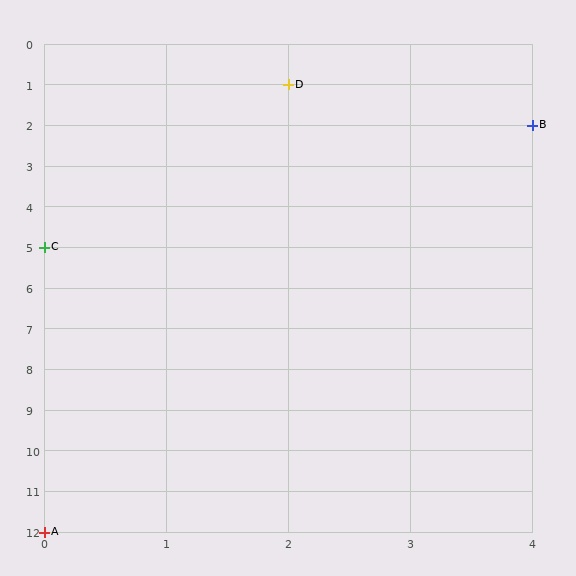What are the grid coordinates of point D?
Point D is at grid coordinates (2, 1).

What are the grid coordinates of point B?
Point B is at grid coordinates (4, 2).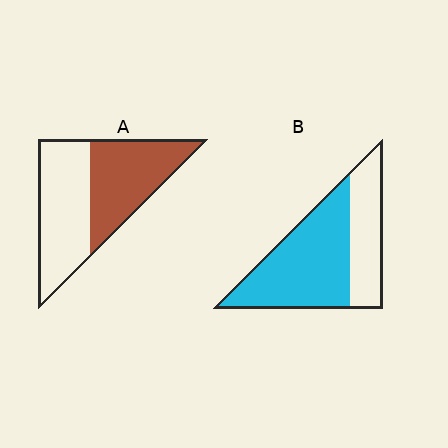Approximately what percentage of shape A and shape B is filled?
A is approximately 50% and B is approximately 65%.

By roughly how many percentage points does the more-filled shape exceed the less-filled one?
By roughly 15 percentage points (B over A).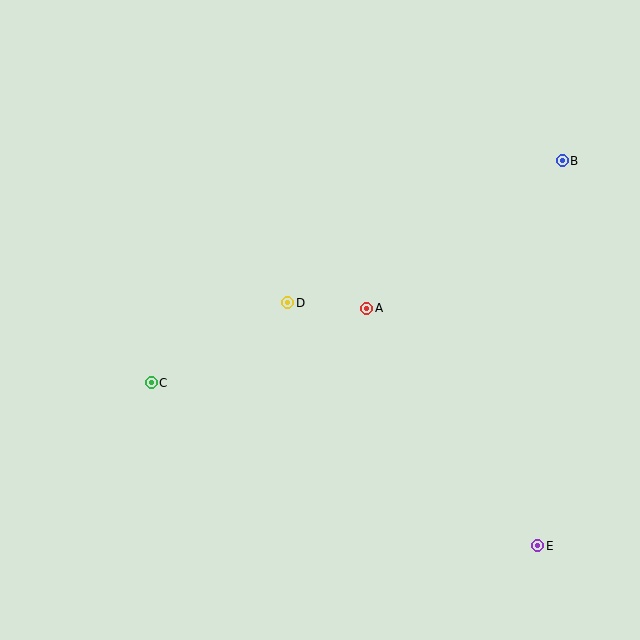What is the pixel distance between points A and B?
The distance between A and B is 245 pixels.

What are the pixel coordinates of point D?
Point D is at (288, 303).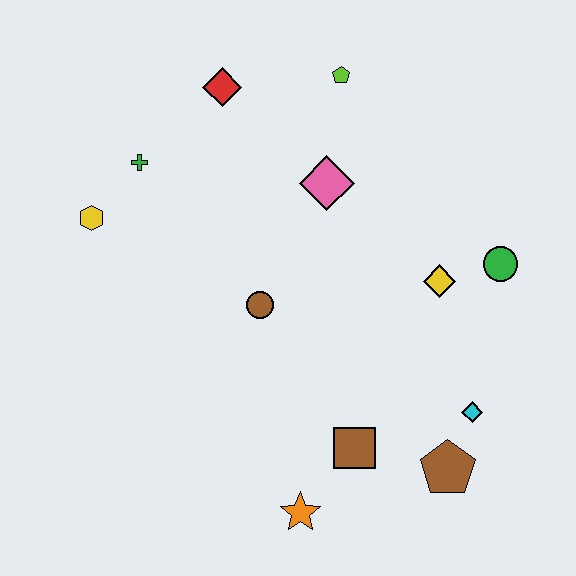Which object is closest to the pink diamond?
The lime pentagon is closest to the pink diamond.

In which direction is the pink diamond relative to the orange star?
The pink diamond is above the orange star.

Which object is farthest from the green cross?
The brown pentagon is farthest from the green cross.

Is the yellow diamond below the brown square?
No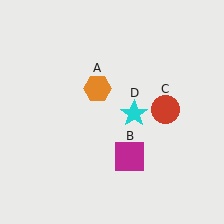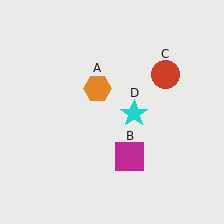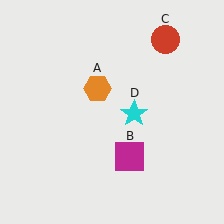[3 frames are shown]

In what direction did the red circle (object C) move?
The red circle (object C) moved up.